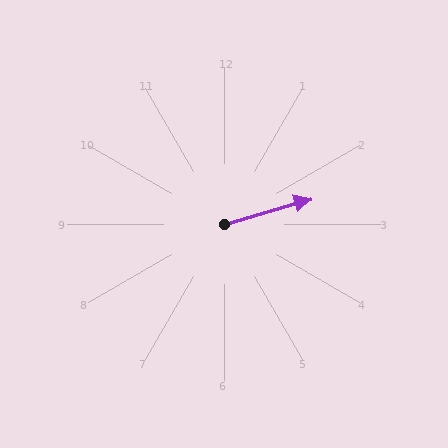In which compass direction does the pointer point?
East.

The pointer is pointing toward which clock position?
Roughly 2 o'clock.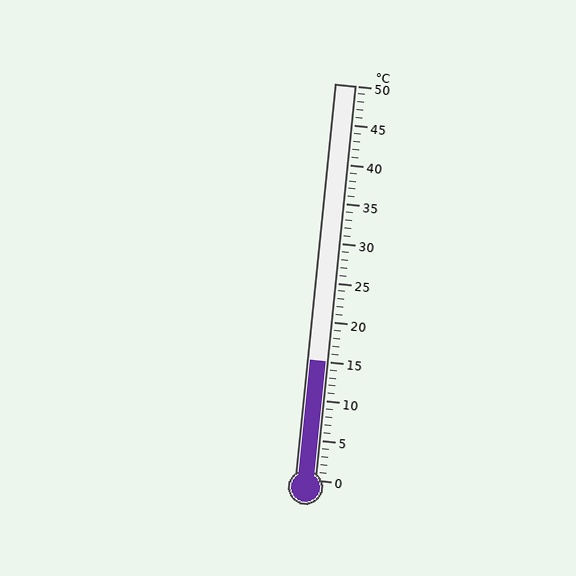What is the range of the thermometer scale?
The thermometer scale ranges from 0°C to 50°C.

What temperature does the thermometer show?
The thermometer shows approximately 15°C.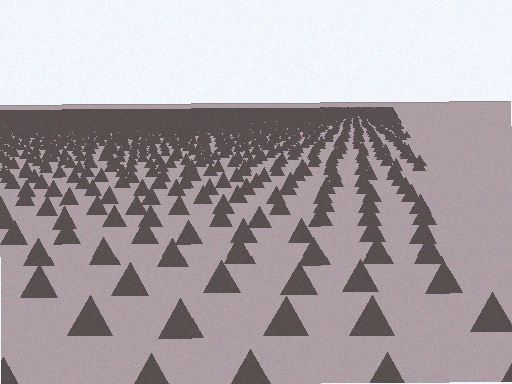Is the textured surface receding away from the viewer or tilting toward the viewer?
The surface is receding away from the viewer. Texture elements get smaller and denser toward the top.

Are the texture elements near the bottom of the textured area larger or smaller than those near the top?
Larger. Near the bottom, elements are closer to the viewer and appear at a bigger on-screen size.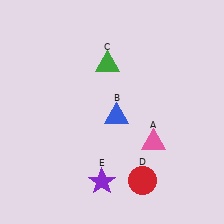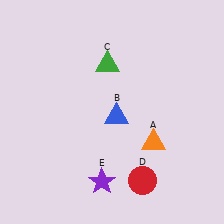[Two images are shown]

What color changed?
The triangle (A) changed from pink in Image 1 to orange in Image 2.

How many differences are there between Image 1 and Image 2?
There is 1 difference between the two images.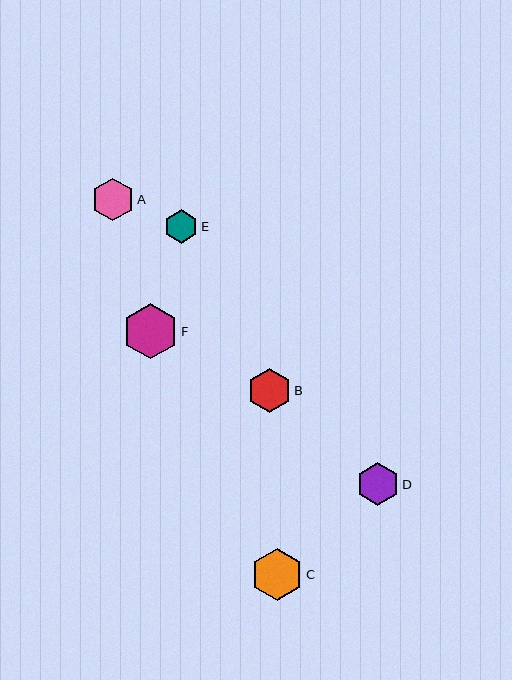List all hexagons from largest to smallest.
From largest to smallest: F, C, D, B, A, E.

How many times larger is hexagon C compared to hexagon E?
Hexagon C is approximately 1.5 times the size of hexagon E.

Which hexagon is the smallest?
Hexagon E is the smallest with a size of approximately 34 pixels.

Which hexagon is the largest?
Hexagon F is the largest with a size of approximately 56 pixels.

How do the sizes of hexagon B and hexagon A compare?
Hexagon B and hexagon A are approximately the same size.